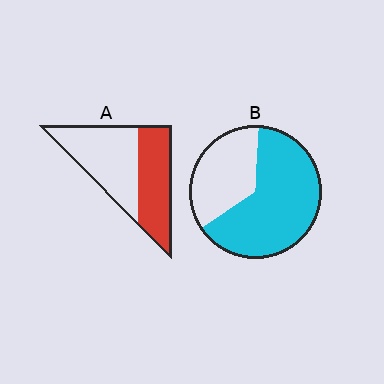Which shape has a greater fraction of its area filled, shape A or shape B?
Shape B.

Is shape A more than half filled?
No.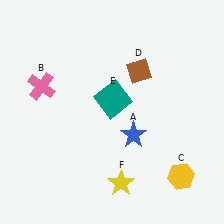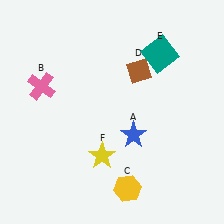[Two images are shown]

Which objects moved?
The objects that moved are: the yellow hexagon (C), the teal square (E), the yellow star (F).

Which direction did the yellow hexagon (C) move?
The yellow hexagon (C) moved left.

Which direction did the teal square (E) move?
The teal square (E) moved right.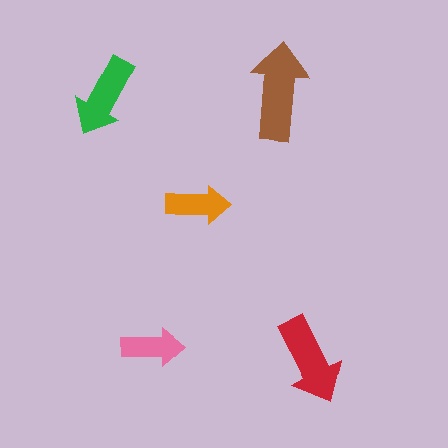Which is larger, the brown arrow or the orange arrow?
The brown one.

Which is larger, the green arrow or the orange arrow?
The green one.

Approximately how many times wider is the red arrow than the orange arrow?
About 1.5 times wider.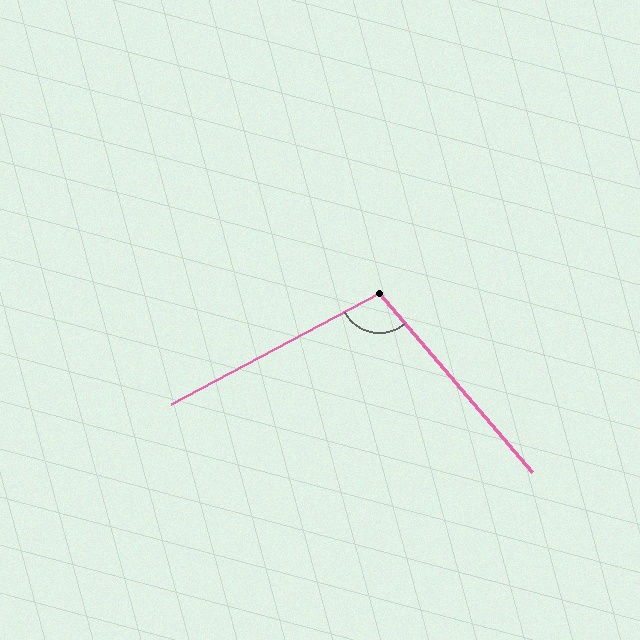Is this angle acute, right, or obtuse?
It is obtuse.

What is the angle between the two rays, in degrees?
Approximately 102 degrees.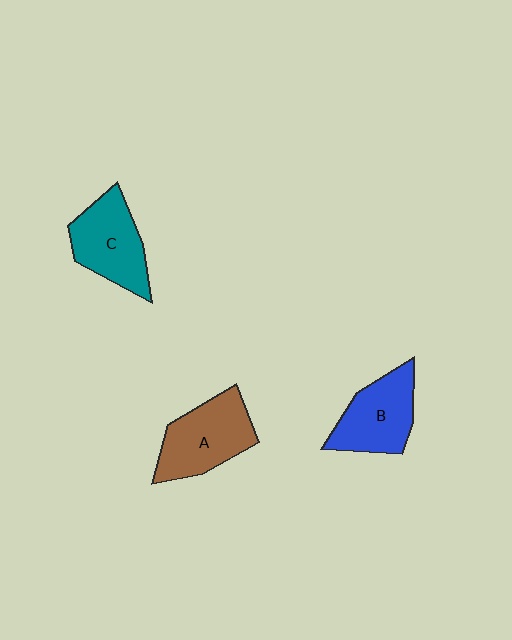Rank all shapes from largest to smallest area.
From largest to smallest: A (brown), C (teal), B (blue).